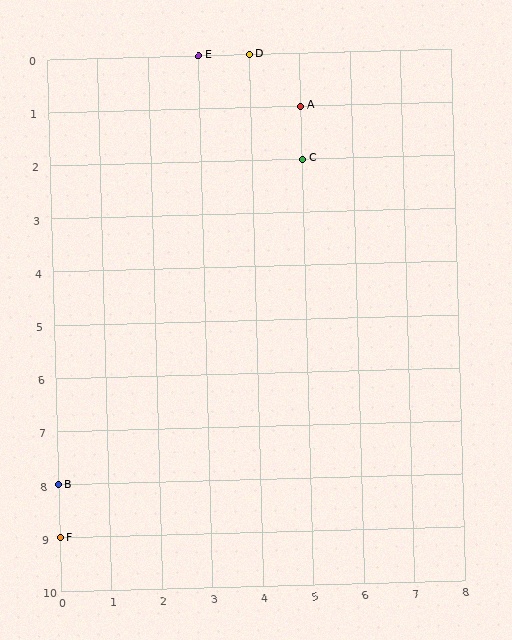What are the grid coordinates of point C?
Point C is at grid coordinates (5, 2).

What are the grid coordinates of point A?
Point A is at grid coordinates (5, 1).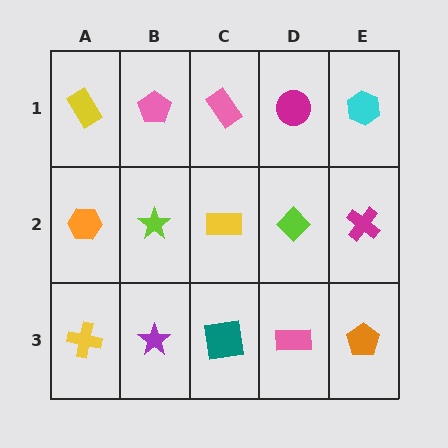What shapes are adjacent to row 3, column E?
A magenta cross (row 2, column E), a pink rectangle (row 3, column D).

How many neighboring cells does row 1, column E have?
2.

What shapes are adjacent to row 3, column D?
A lime diamond (row 2, column D), a teal square (row 3, column C), an orange pentagon (row 3, column E).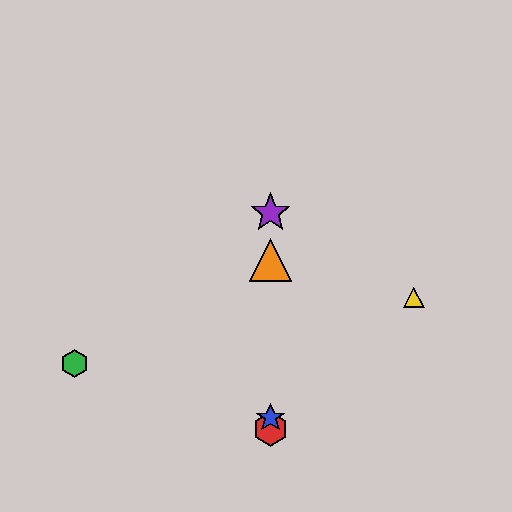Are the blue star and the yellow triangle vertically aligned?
No, the blue star is at x≈270 and the yellow triangle is at x≈414.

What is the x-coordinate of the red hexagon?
The red hexagon is at x≈270.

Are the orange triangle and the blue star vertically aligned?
Yes, both are at x≈270.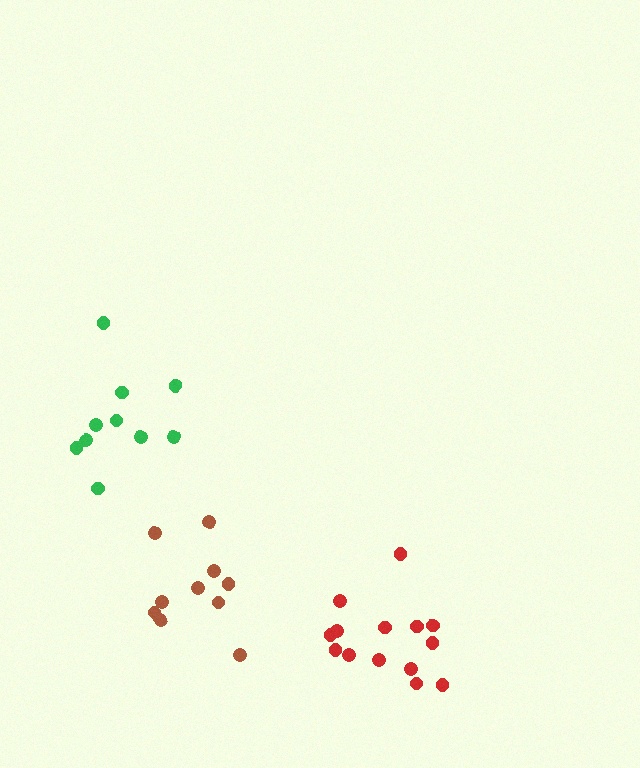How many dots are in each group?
Group 1: 14 dots, Group 2: 10 dots, Group 3: 10 dots (34 total).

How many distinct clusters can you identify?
There are 3 distinct clusters.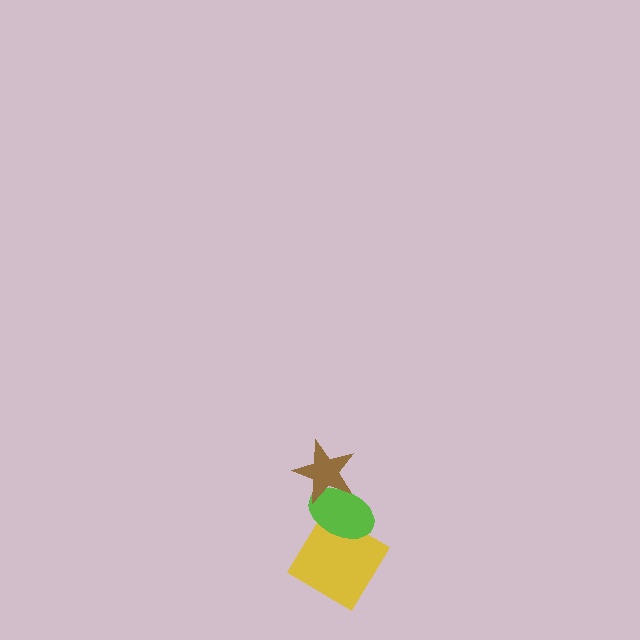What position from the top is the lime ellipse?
The lime ellipse is 2nd from the top.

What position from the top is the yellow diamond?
The yellow diamond is 3rd from the top.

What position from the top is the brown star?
The brown star is 1st from the top.